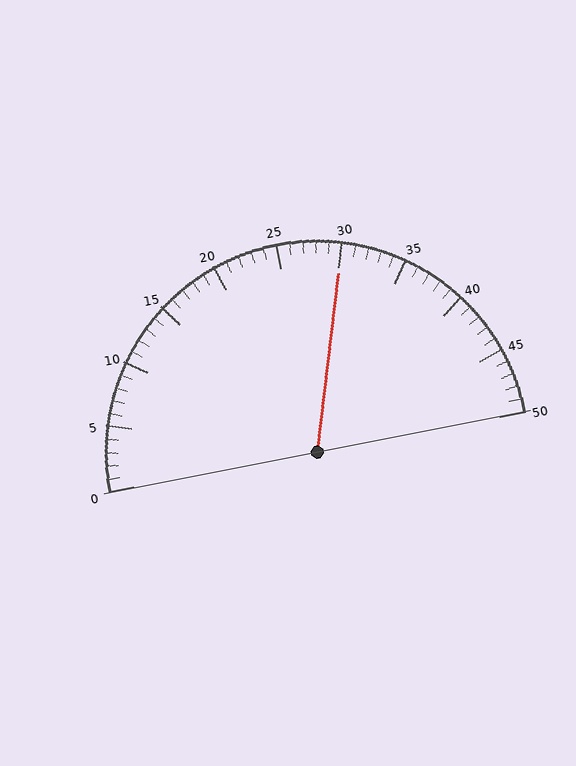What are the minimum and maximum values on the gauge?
The gauge ranges from 0 to 50.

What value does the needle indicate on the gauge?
The needle indicates approximately 30.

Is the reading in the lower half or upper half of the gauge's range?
The reading is in the upper half of the range (0 to 50).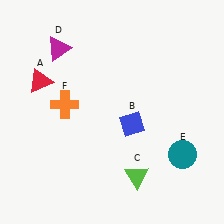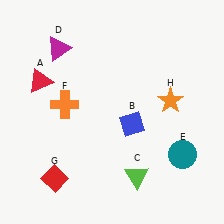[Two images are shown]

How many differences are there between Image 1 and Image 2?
There are 2 differences between the two images.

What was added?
A red diamond (G), an orange star (H) were added in Image 2.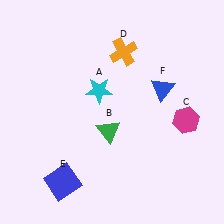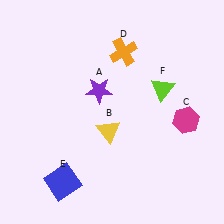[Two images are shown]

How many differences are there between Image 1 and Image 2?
There are 3 differences between the two images.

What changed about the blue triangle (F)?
In Image 1, F is blue. In Image 2, it changed to lime.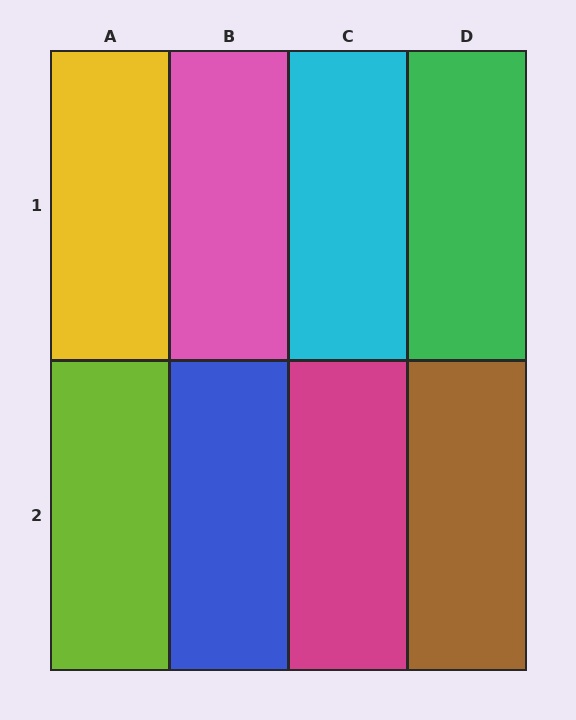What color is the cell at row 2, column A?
Lime.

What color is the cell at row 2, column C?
Magenta.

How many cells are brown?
1 cell is brown.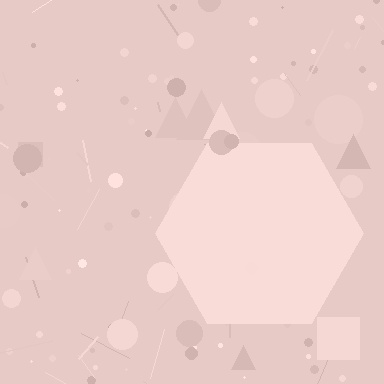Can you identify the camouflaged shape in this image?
The camouflaged shape is a hexagon.